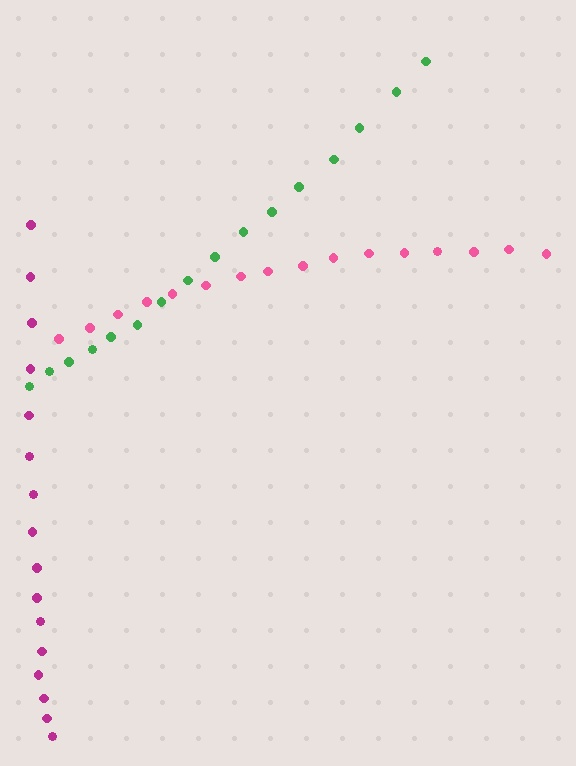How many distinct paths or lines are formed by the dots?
There are 3 distinct paths.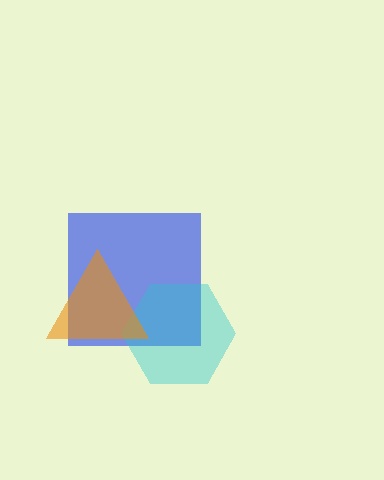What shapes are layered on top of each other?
The layered shapes are: a blue square, a cyan hexagon, an orange triangle.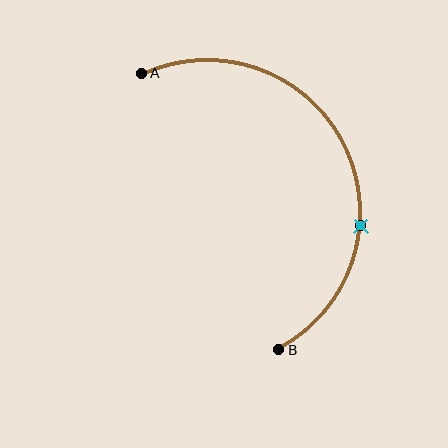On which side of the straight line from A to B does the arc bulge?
The arc bulges to the right of the straight line connecting A and B.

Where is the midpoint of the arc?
The arc midpoint is the point on the curve farthest from the straight line joining A and B. It sits to the right of that line.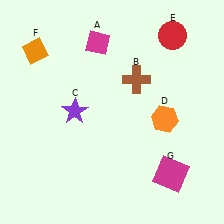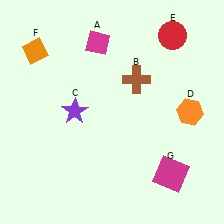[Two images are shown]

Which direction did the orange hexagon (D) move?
The orange hexagon (D) moved right.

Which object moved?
The orange hexagon (D) moved right.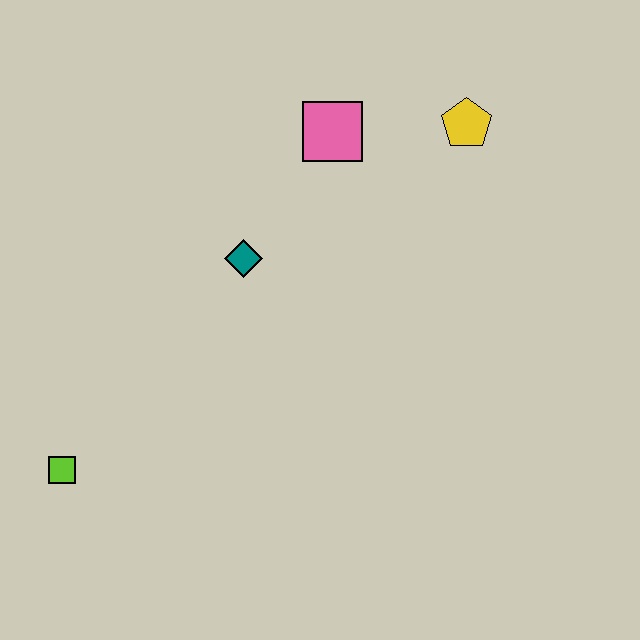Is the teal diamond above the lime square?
Yes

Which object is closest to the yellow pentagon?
The pink square is closest to the yellow pentagon.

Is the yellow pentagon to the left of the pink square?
No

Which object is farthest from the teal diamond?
The lime square is farthest from the teal diamond.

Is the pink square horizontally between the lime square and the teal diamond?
No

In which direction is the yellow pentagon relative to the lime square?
The yellow pentagon is to the right of the lime square.